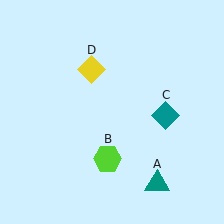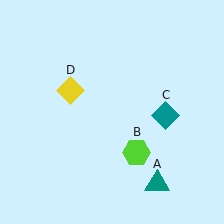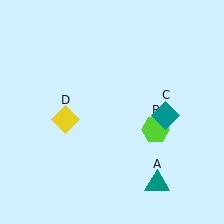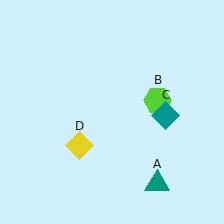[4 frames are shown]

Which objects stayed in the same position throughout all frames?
Teal triangle (object A) and teal diamond (object C) remained stationary.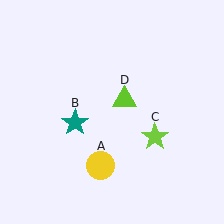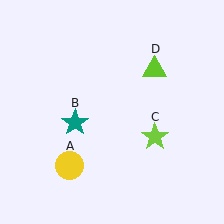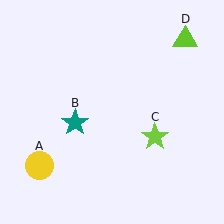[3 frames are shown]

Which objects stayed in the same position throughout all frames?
Teal star (object B) and lime star (object C) remained stationary.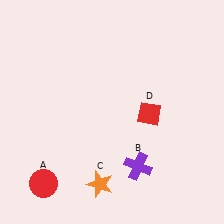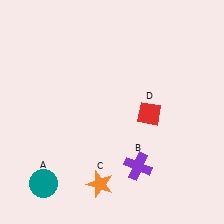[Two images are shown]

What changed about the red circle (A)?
In Image 1, A is red. In Image 2, it changed to teal.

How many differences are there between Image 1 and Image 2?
There is 1 difference between the two images.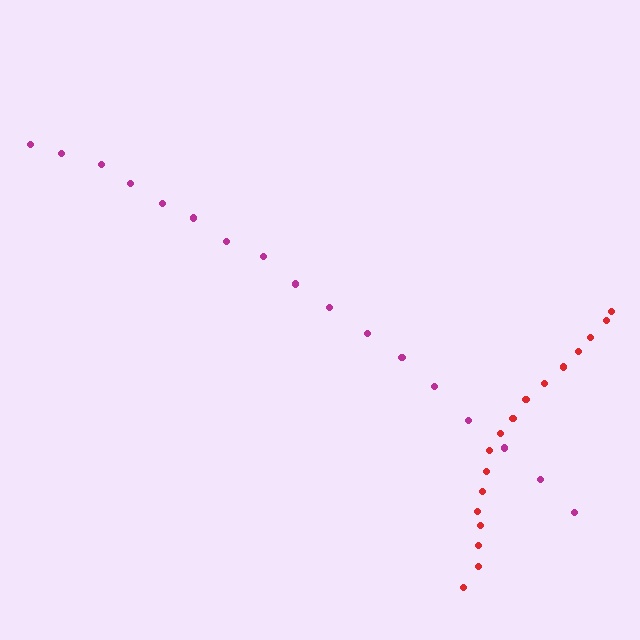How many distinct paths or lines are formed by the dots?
There are 2 distinct paths.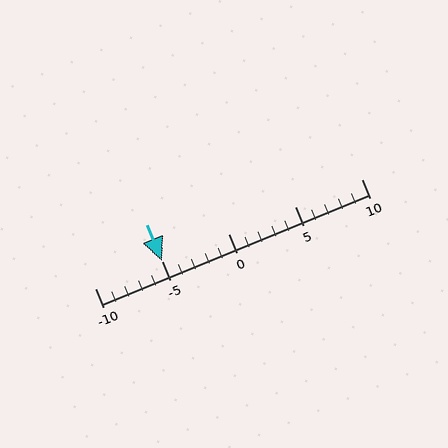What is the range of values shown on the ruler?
The ruler shows values from -10 to 10.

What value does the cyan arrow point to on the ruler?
The cyan arrow points to approximately -5.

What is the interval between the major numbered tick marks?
The major tick marks are spaced 5 units apart.